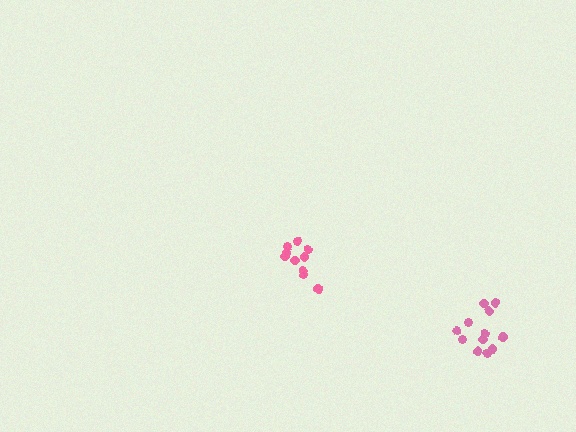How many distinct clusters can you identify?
There are 2 distinct clusters.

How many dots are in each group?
Group 1: 10 dots, Group 2: 12 dots (22 total).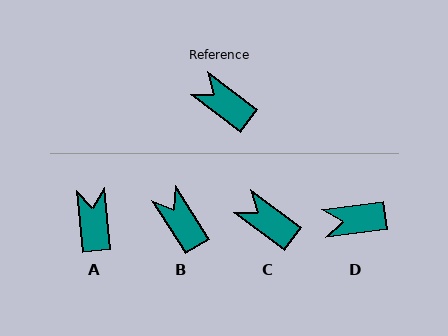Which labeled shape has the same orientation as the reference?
C.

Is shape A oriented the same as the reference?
No, it is off by about 47 degrees.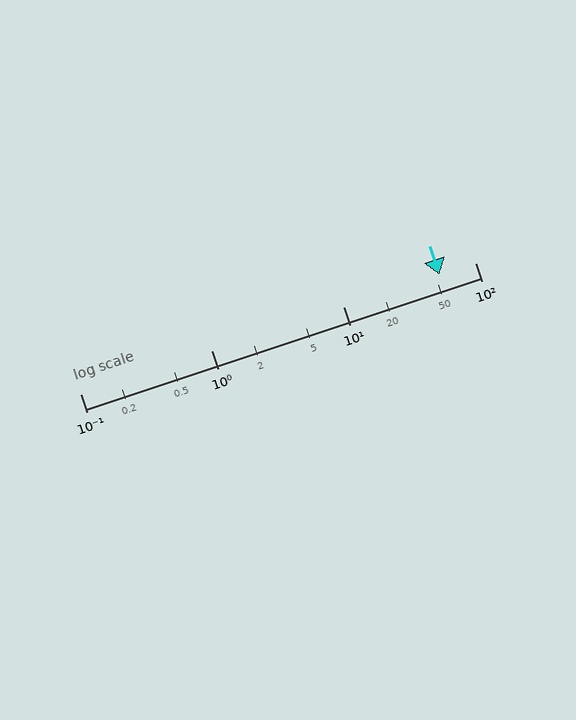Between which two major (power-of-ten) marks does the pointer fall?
The pointer is between 10 and 100.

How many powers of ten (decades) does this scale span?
The scale spans 3 decades, from 0.1 to 100.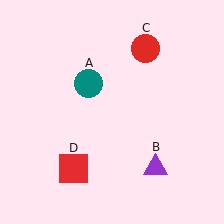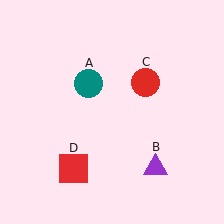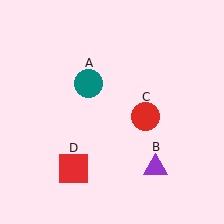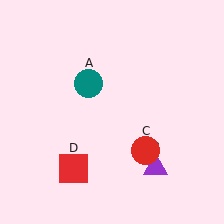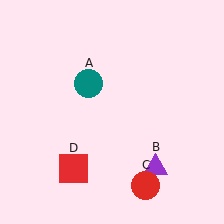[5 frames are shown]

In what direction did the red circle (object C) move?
The red circle (object C) moved down.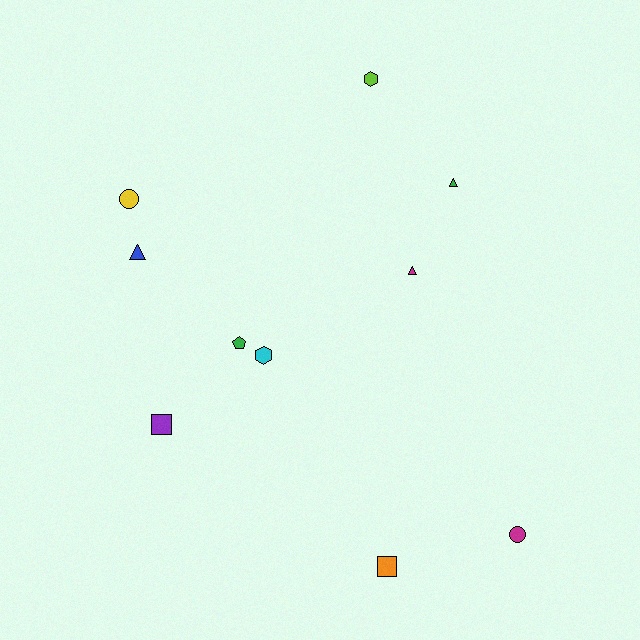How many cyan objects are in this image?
There is 1 cyan object.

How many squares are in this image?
There are 2 squares.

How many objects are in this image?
There are 10 objects.